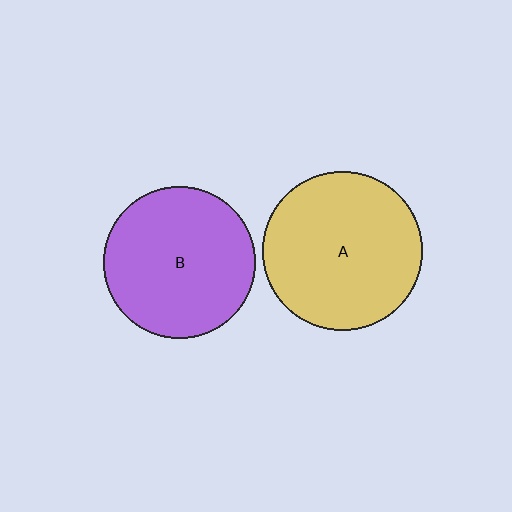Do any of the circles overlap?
No, none of the circles overlap.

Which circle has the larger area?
Circle A (yellow).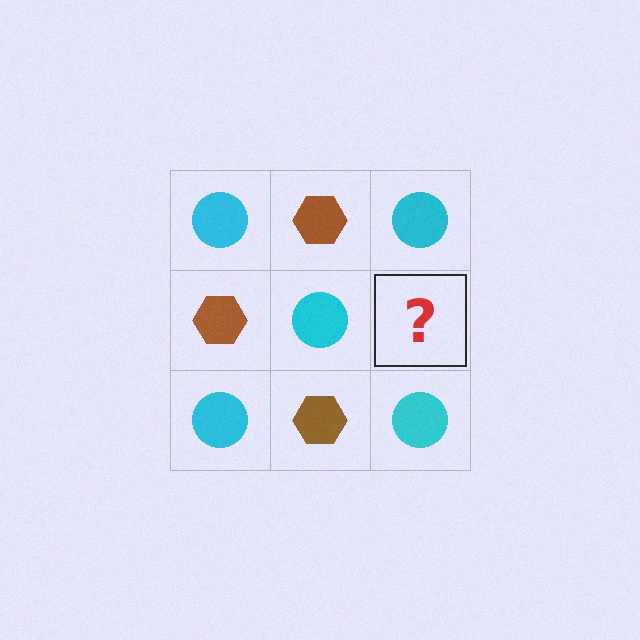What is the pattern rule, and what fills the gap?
The rule is that it alternates cyan circle and brown hexagon in a checkerboard pattern. The gap should be filled with a brown hexagon.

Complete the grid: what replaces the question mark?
The question mark should be replaced with a brown hexagon.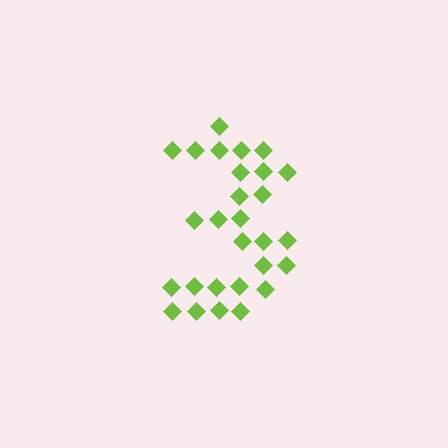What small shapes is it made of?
It is made of small diamonds.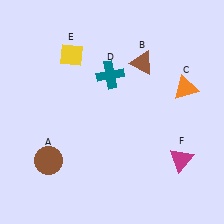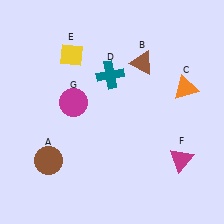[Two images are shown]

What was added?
A magenta circle (G) was added in Image 2.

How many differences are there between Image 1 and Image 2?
There is 1 difference between the two images.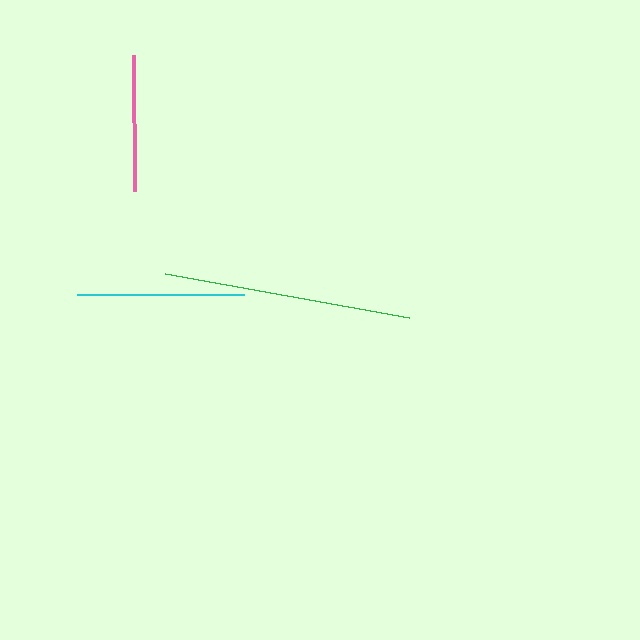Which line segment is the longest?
The green line is the longest at approximately 248 pixels.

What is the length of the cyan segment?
The cyan segment is approximately 167 pixels long.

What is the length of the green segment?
The green segment is approximately 248 pixels long.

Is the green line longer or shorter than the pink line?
The green line is longer than the pink line.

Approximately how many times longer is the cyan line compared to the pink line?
The cyan line is approximately 1.2 times the length of the pink line.